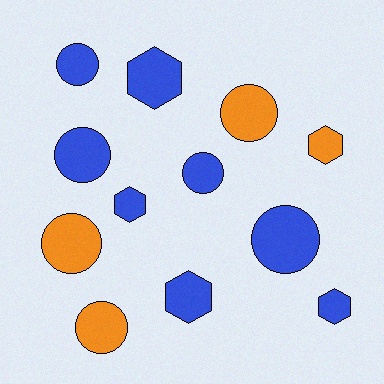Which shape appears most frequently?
Circle, with 7 objects.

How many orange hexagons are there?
There is 1 orange hexagon.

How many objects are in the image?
There are 12 objects.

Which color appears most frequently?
Blue, with 8 objects.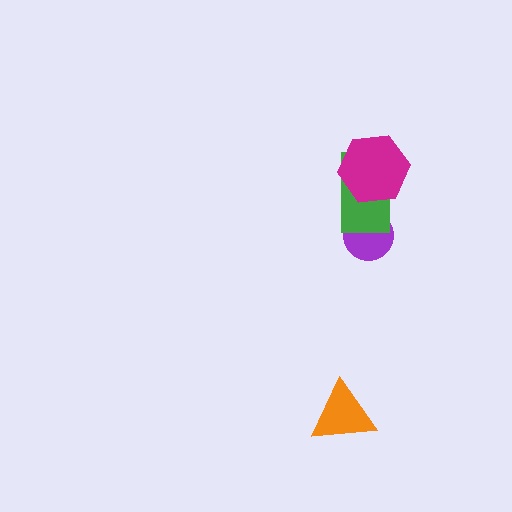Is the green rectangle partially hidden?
Yes, it is partially covered by another shape.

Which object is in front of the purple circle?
The green rectangle is in front of the purple circle.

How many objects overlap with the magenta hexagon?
1 object overlaps with the magenta hexagon.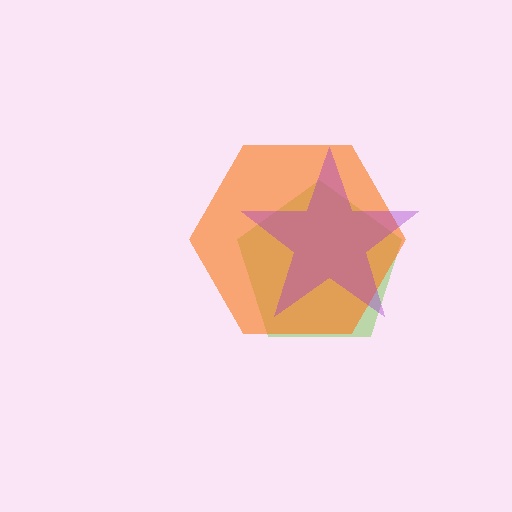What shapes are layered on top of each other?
The layered shapes are: a lime pentagon, an orange hexagon, a purple star.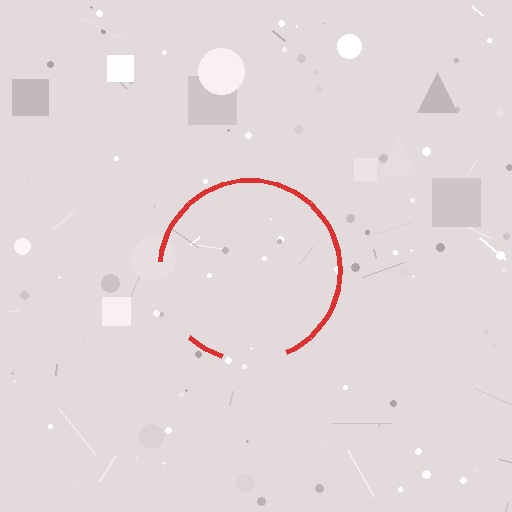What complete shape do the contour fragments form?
The contour fragments form a circle.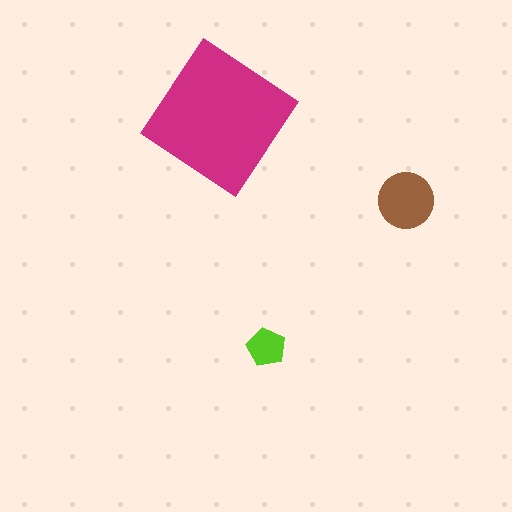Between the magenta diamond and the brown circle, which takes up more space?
The magenta diamond.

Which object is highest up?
The magenta diamond is topmost.